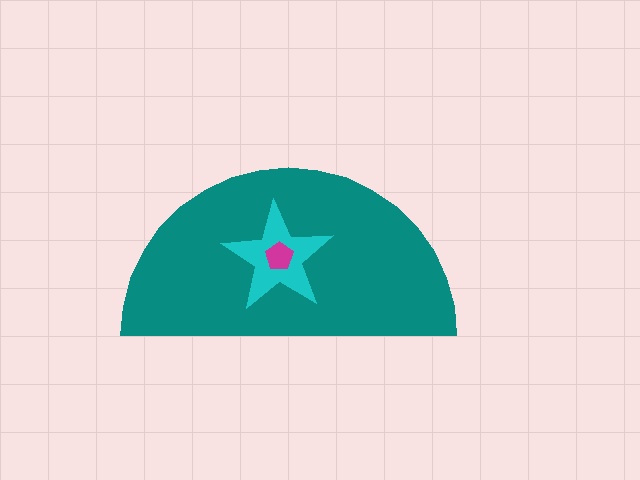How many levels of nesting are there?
3.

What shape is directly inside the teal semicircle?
The cyan star.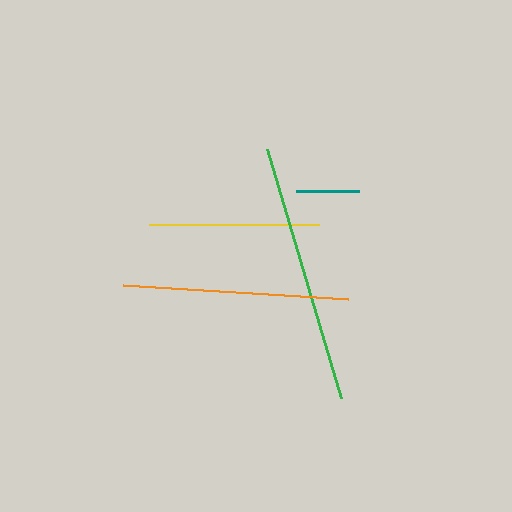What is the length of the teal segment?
The teal segment is approximately 63 pixels long.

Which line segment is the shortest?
The teal line is the shortest at approximately 63 pixels.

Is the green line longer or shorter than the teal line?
The green line is longer than the teal line.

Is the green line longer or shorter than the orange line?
The green line is longer than the orange line.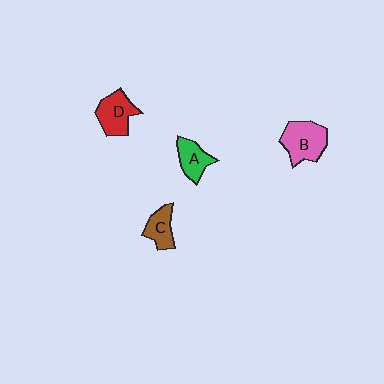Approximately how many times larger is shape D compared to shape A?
Approximately 1.2 times.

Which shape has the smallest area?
Shape C (brown).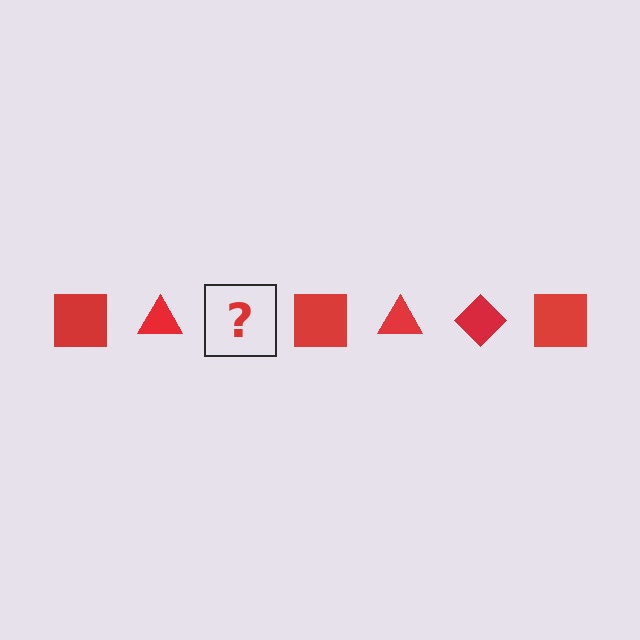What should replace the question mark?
The question mark should be replaced with a red diamond.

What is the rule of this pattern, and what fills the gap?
The rule is that the pattern cycles through square, triangle, diamond shapes in red. The gap should be filled with a red diamond.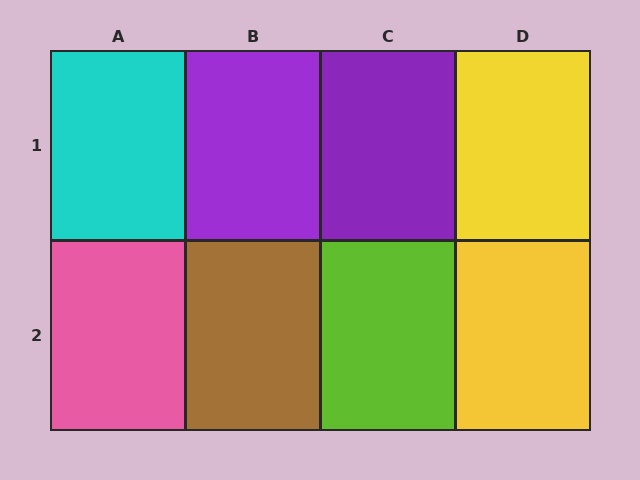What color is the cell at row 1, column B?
Purple.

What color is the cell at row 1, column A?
Cyan.